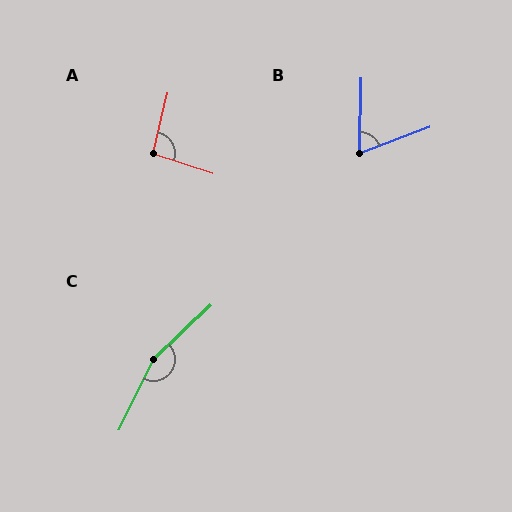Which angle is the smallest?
B, at approximately 68 degrees.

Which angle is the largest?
C, at approximately 159 degrees.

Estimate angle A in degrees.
Approximately 94 degrees.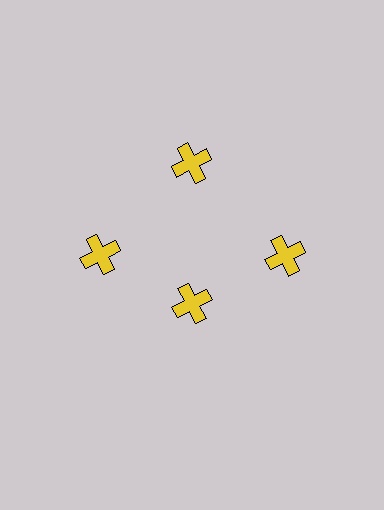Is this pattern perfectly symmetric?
No. The 4 yellow crosses are arranged in a ring, but one element near the 6 o'clock position is pulled inward toward the center, breaking the 4-fold rotational symmetry.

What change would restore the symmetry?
The symmetry would be restored by moving it outward, back onto the ring so that all 4 crosses sit at equal angles and equal distance from the center.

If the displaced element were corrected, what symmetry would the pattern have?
It would have 4-fold rotational symmetry — the pattern would map onto itself every 90 degrees.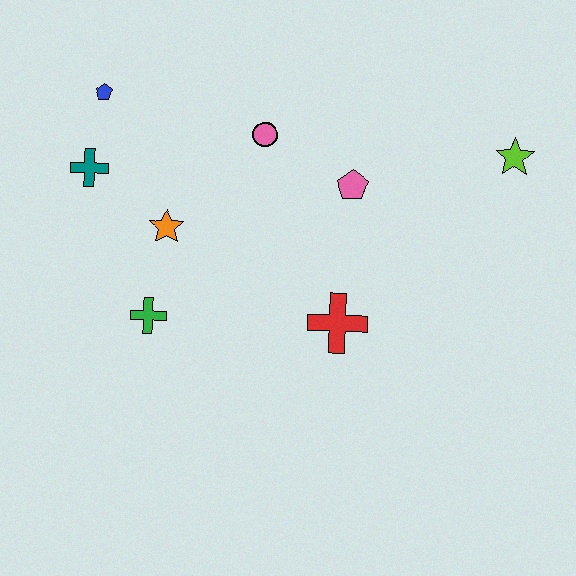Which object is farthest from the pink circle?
The lime star is farthest from the pink circle.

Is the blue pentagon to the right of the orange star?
No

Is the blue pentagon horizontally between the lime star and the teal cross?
Yes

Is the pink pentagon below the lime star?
Yes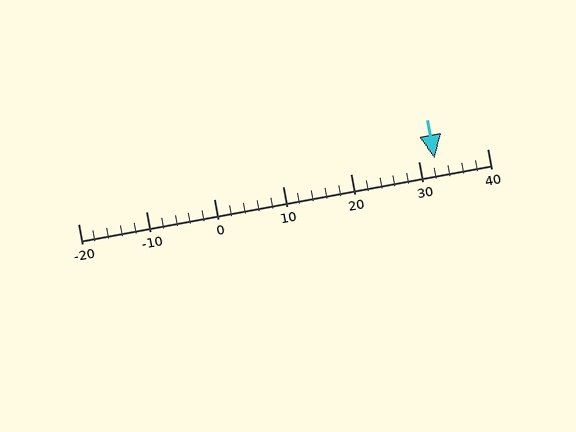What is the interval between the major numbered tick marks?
The major tick marks are spaced 10 units apart.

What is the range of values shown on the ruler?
The ruler shows values from -20 to 40.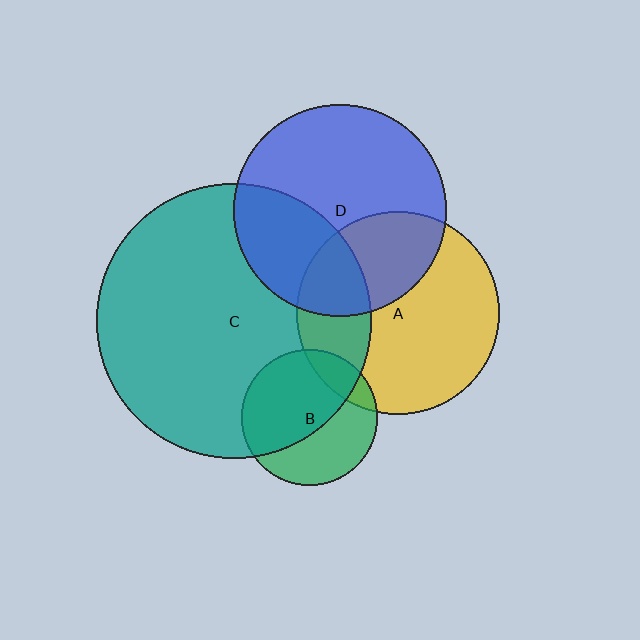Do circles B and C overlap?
Yes.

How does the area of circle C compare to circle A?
Approximately 1.8 times.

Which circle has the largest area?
Circle C (teal).